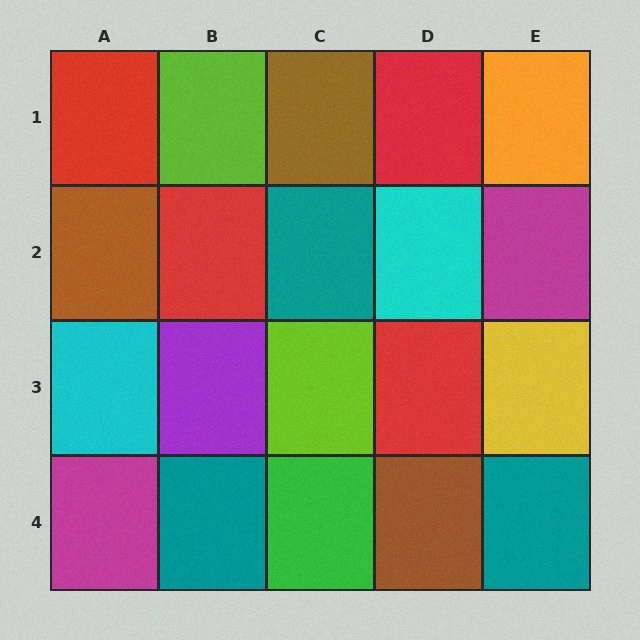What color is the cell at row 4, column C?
Green.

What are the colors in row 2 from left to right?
Brown, red, teal, cyan, magenta.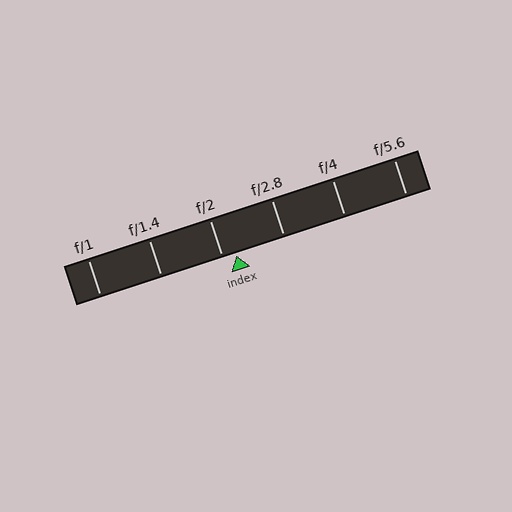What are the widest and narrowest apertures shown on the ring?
The widest aperture shown is f/1 and the narrowest is f/5.6.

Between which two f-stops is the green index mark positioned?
The index mark is between f/2 and f/2.8.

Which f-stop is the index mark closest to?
The index mark is closest to f/2.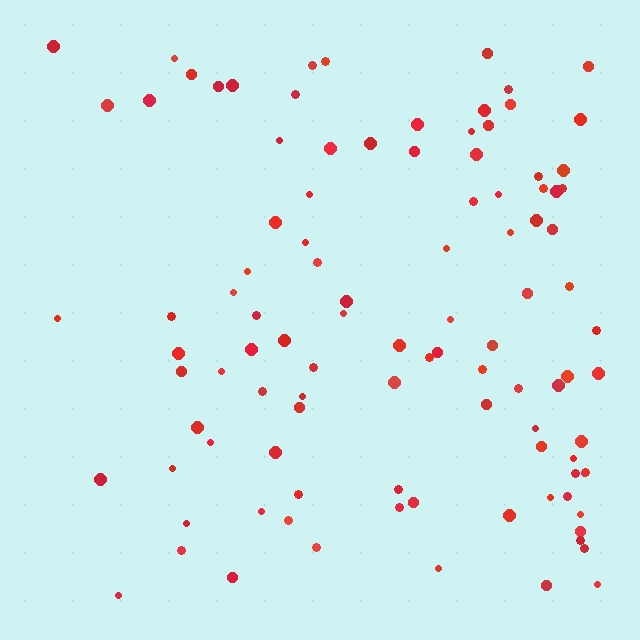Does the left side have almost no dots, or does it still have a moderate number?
Still a moderate number, just noticeably fewer than the right.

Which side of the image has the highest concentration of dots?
The right.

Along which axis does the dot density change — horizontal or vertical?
Horizontal.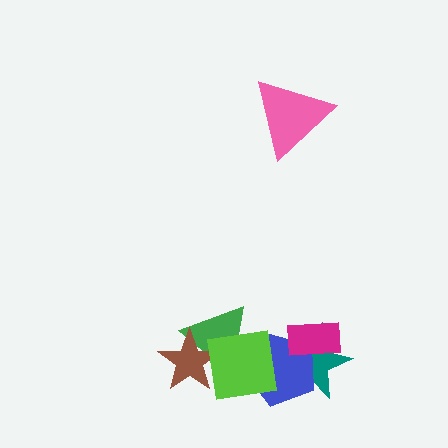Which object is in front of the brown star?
The lime square is in front of the brown star.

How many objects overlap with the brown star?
2 objects overlap with the brown star.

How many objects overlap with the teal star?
3 objects overlap with the teal star.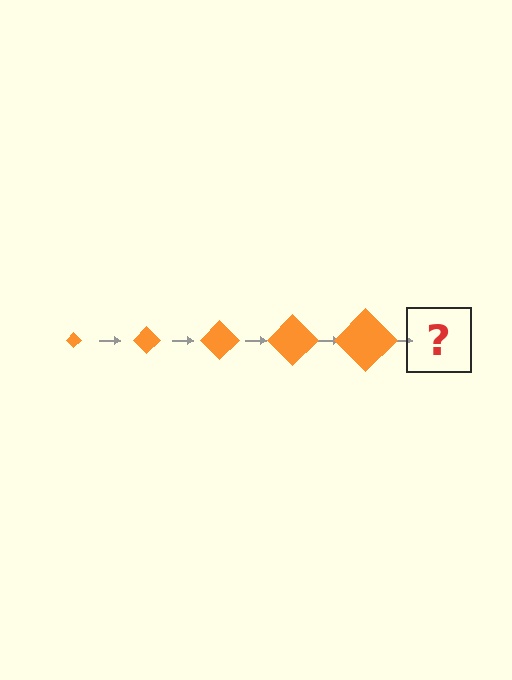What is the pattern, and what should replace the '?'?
The pattern is that the diamond gets progressively larger each step. The '?' should be an orange diamond, larger than the previous one.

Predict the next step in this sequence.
The next step is an orange diamond, larger than the previous one.